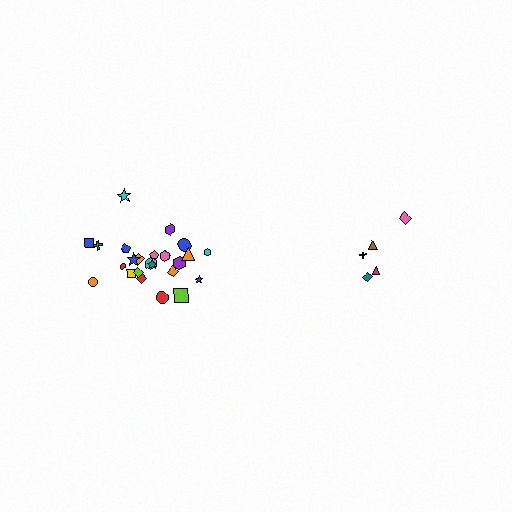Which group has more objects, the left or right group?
The left group.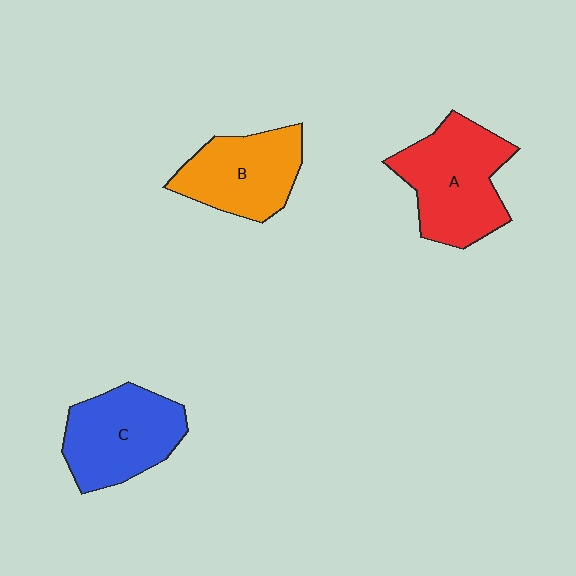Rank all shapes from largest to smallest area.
From largest to smallest: A (red), C (blue), B (orange).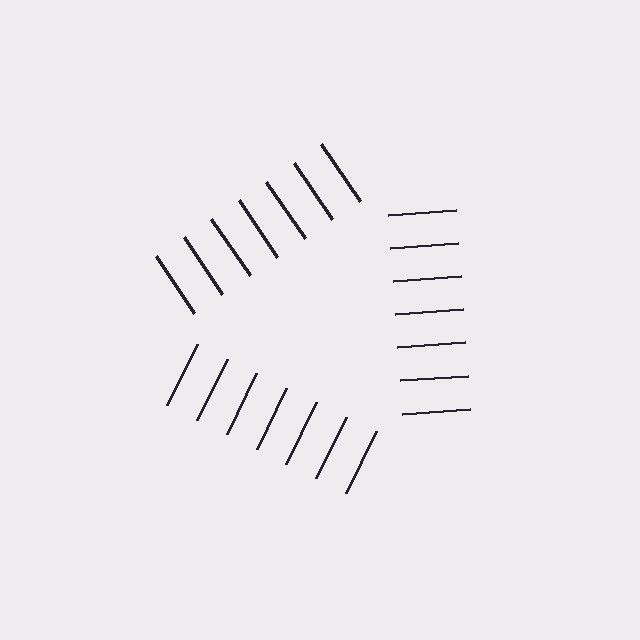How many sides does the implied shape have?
3 sides — the line-ends trace a triangle.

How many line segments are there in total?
21 — 7 along each of the 3 edges.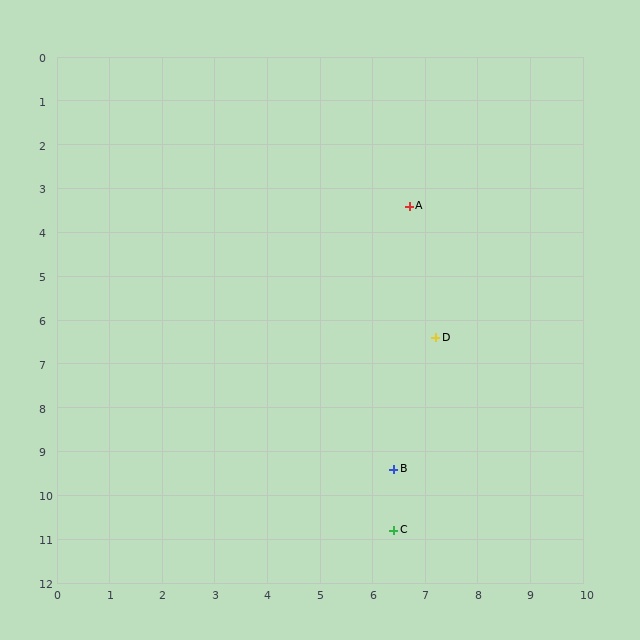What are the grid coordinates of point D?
Point D is at approximately (7.2, 6.4).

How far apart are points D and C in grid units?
Points D and C are about 4.5 grid units apart.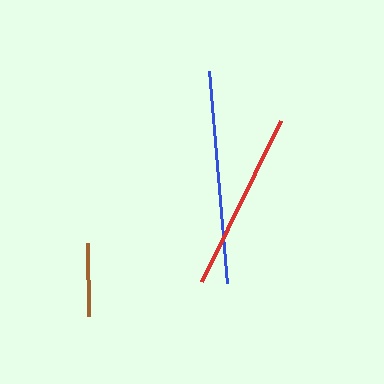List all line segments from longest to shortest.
From longest to shortest: blue, red, brown.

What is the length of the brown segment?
The brown segment is approximately 73 pixels long.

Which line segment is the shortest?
The brown line is the shortest at approximately 73 pixels.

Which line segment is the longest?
The blue line is the longest at approximately 213 pixels.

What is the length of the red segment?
The red segment is approximately 179 pixels long.